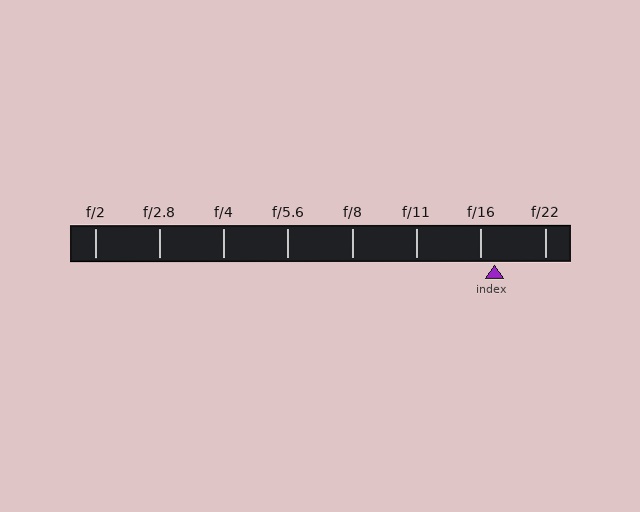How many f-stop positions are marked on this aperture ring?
There are 8 f-stop positions marked.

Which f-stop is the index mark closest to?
The index mark is closest to f/16.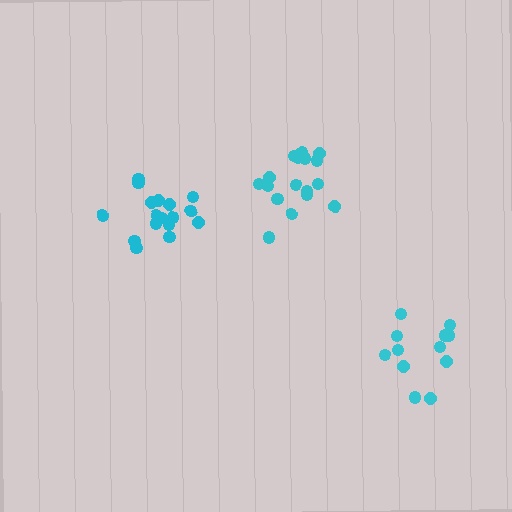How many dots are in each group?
Group 1: 17 dots, Group 2: 17 dots, Group 3: 12 dots (46 total).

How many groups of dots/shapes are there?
There are 3 groups.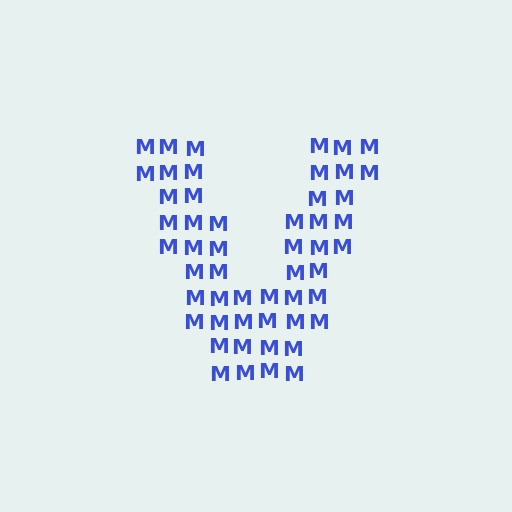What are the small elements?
The small elements are letter M's.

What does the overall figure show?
The overall figure shows the letter V.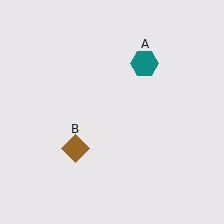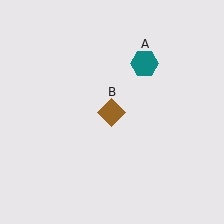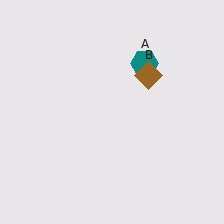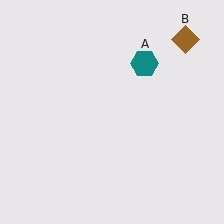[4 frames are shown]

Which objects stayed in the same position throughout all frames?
Teal hexagon (object A) remained stationary.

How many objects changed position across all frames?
1 object changed position: brown diamond (object B).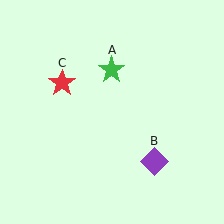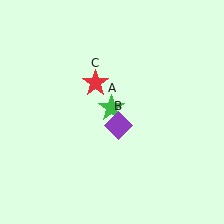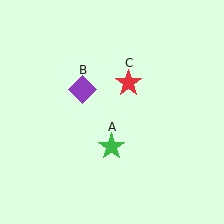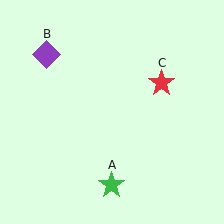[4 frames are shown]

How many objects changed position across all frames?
3 objects changed position: green star (object A), purple diamond (object B), red star (object C).